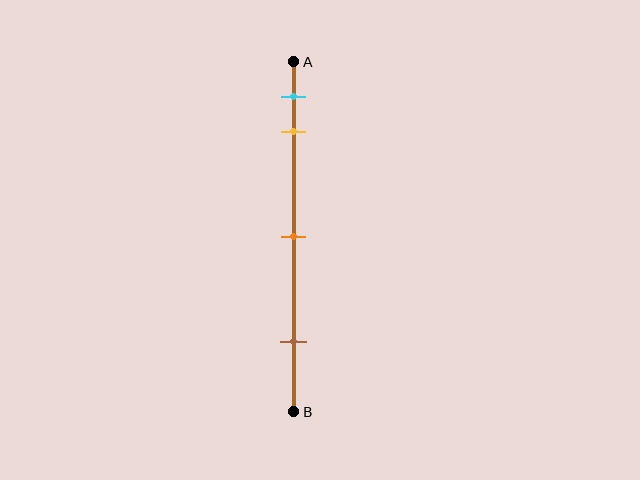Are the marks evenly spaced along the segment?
No, the marks are not evenly spaced.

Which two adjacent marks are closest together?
The cyan and yellow marks are the closest adjacent pair.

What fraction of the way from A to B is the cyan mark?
The cyan mark is approximately 10% (0.1) of the way from A to B.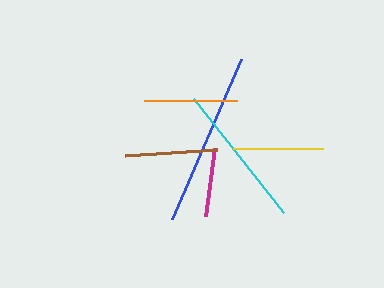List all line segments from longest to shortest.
From longest to shortest: blue, cyan, orange, brown, yellow, magenta.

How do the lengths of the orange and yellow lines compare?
The orange and yellow lines are approximately the same length.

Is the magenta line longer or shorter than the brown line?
The brown line is longer than the magenta line.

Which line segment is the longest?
The blue line is the longest at approximately 174 pixels.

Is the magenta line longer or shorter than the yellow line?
The yellow line is longer than the magenta line.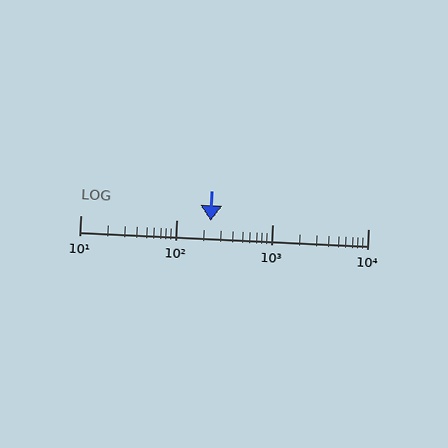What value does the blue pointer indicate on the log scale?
The pointer indicates approximately 230.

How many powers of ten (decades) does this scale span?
The scale spans 3 decades, from 10 to 10000.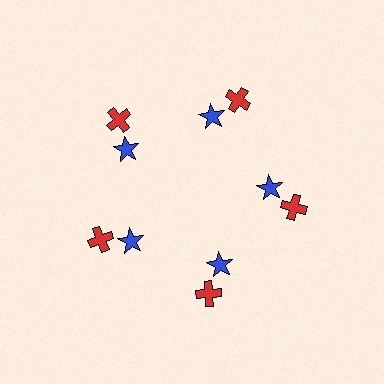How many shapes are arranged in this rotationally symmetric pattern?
There are 10 shapes, arranged in 5 groups of 2.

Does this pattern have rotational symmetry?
Yes, this pattern has 5-fold rotational symmetry. It looks the same after rotating 72 degrees around the center.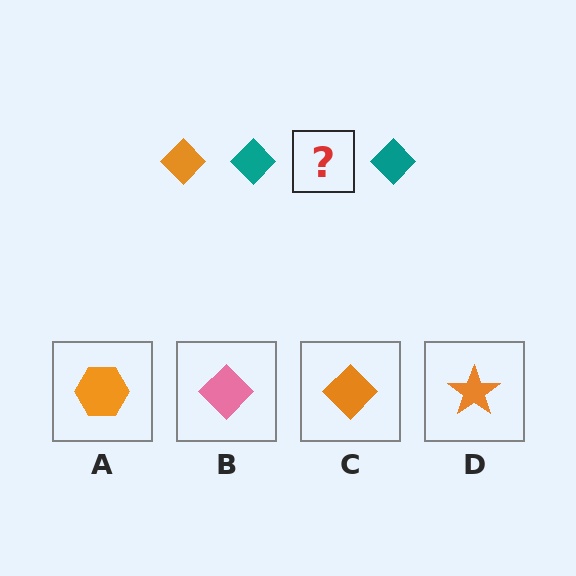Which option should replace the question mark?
Option C.